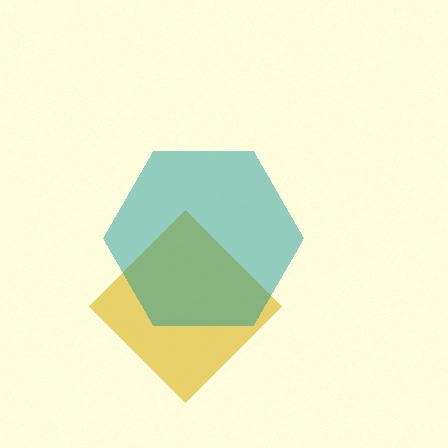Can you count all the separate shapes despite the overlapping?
Yes, there are 2 separate shapes.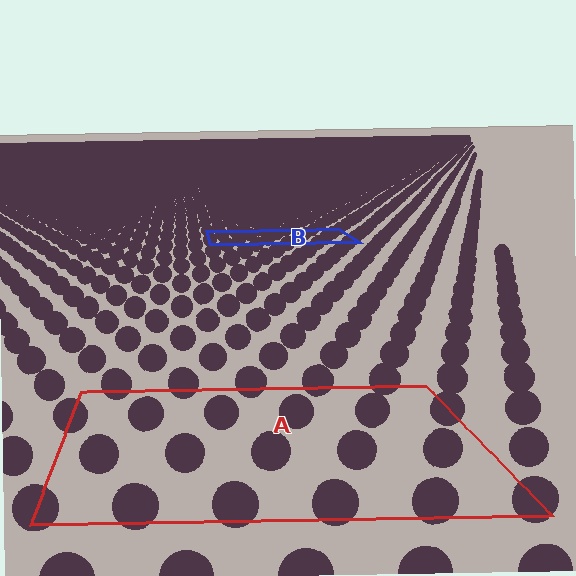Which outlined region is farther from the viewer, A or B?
Region B is farther from the viewer — the texture elements inside it appear smaller and more densely packed.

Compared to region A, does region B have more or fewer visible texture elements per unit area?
Region B has more texture elements per unit area — they are packed more densely because it is farther away.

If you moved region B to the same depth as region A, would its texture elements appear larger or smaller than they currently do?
They would appear larger. At a closer depth, the same texture elements are projected at a bigger on-screen size.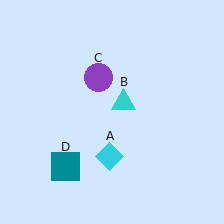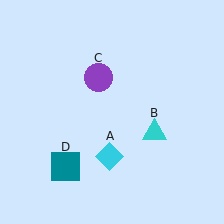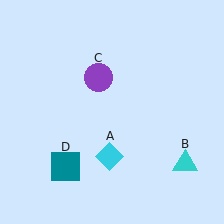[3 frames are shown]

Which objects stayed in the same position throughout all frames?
Cyan diamond (object A) and purple circle (object C) and teal square (object D) remained stationary.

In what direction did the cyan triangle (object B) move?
The cyan triangle (object B) moved down and to the right.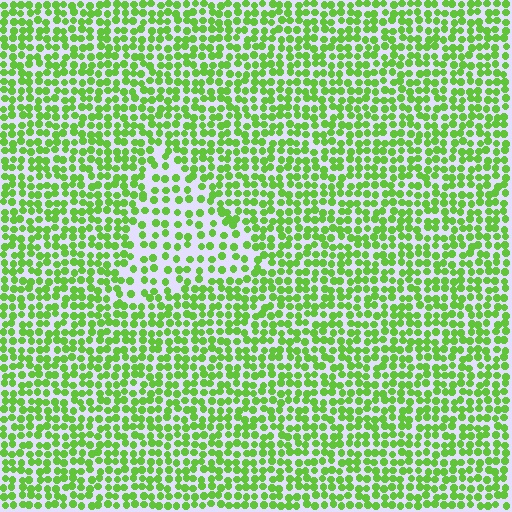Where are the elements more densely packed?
The elements are more densely packed outside the triangle boundary.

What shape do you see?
I see a triangle.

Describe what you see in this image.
The image contains small lime elements arranged at two different densities. A triangle-shaped region is visible where the elements are less densely packed than the surrounding area.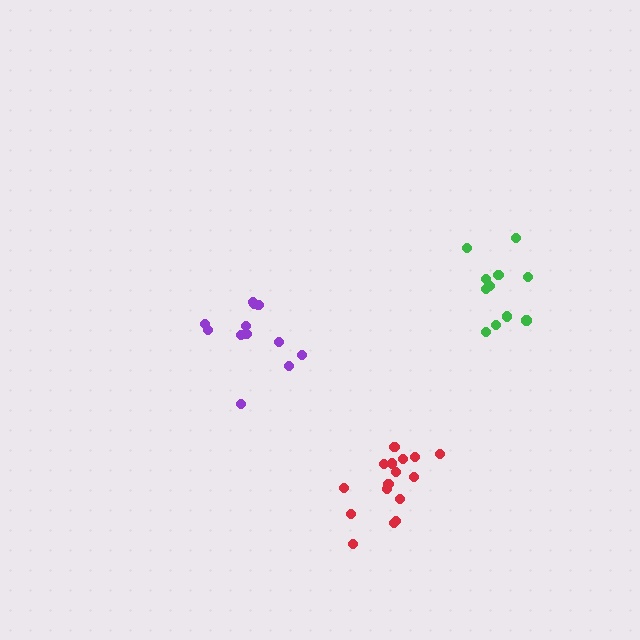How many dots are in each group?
Group 1: 12 dots, Group 2: 11 dots, Group 3: 16 dots (39 total).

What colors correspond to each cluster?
The clusters are colored: purple, green, red.